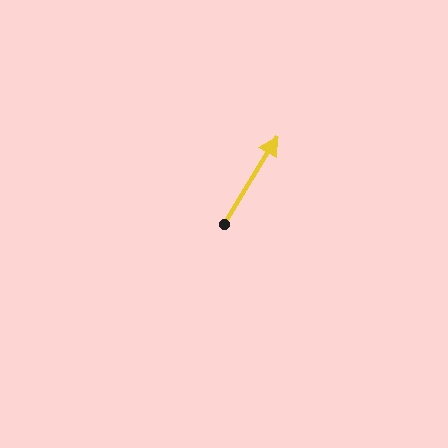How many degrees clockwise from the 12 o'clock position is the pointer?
Approximately 31 degrees.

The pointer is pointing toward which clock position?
Roughly 1 o'clock.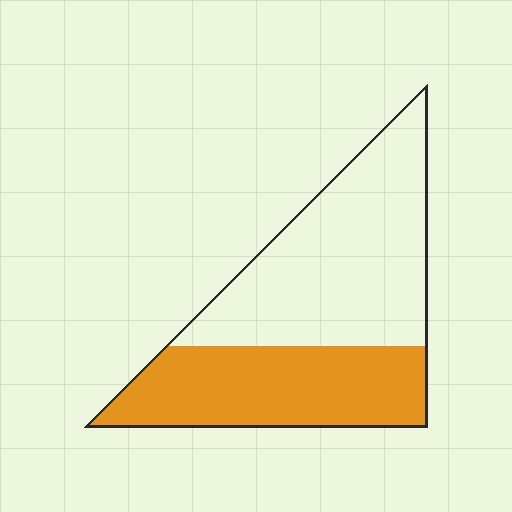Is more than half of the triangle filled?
No.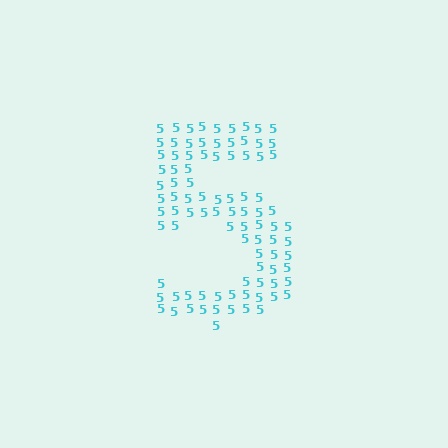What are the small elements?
The small elements are digit 5's.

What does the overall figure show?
The overall figure shows the digit 5.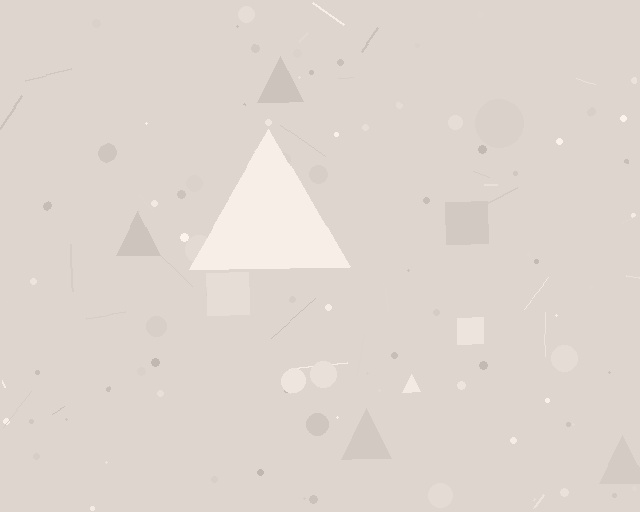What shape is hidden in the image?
A triangle is hidden in the image.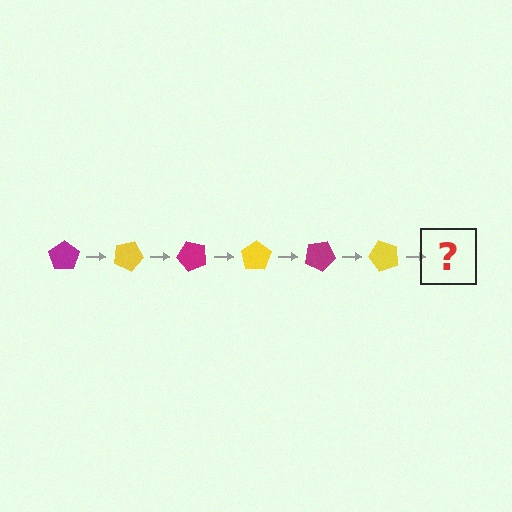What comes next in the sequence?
The next element should be a magenta pentagon, rotated 150 degrees from the start.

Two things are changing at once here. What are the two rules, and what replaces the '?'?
The two rules are that it rotates 25 degrees each step and the color cycles through magenta and yellow. The '?' should be a magenta pentagon, rotated 150 degrees from the start.